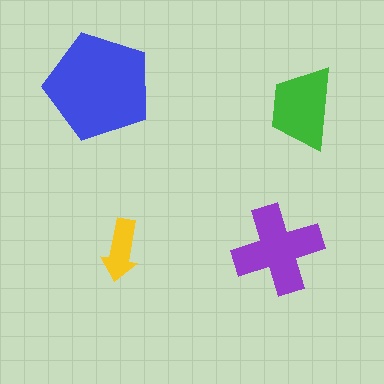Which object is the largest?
The blue pentagon.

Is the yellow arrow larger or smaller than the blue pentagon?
Smaller.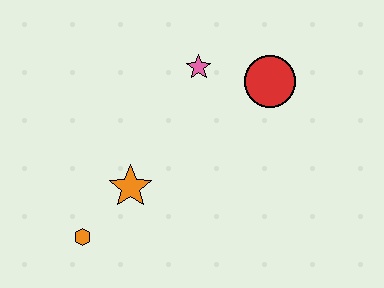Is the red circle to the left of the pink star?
No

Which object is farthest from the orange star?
The red circle is farthest from the orange star.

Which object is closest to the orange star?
The orange hexagon is closest to the orange star.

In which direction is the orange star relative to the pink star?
The orange star is below the pink star.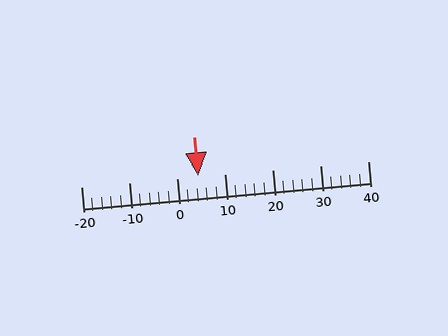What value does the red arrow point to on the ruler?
The red arrow points to approximately 4.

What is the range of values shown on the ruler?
The ruler shows values from -20 to 40.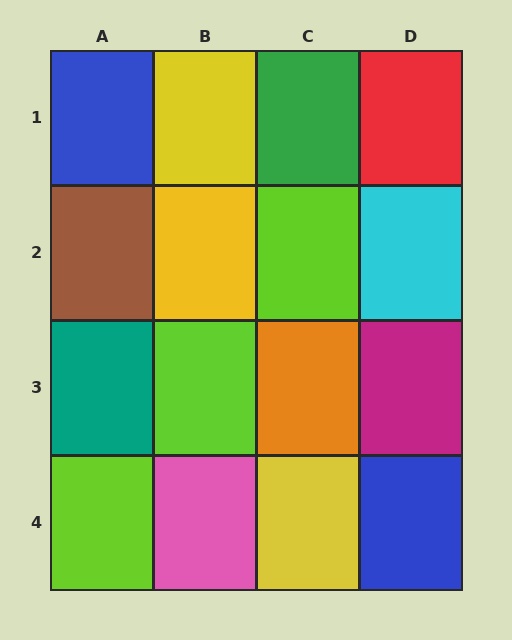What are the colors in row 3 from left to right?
Teal, lime, orange, magenta.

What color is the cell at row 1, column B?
Yellow.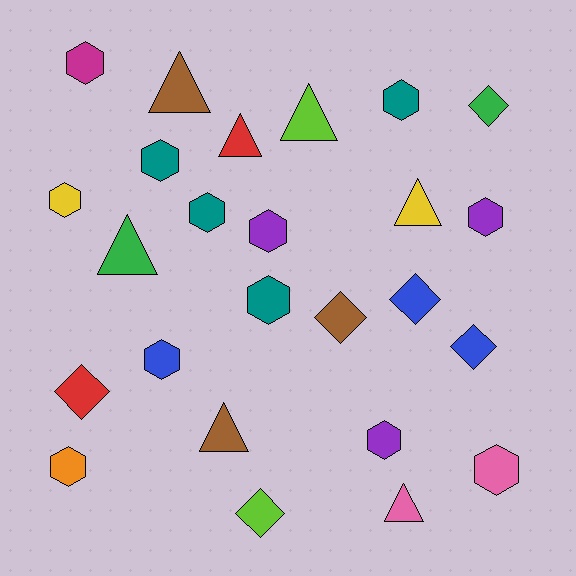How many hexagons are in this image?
There are 12 hexagons.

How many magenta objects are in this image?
There is 1 magenta object.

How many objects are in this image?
There are 25 objects.